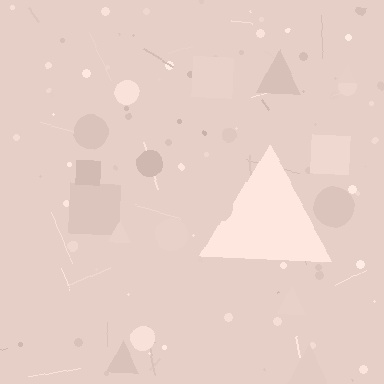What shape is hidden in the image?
A triangle is hidden in the image.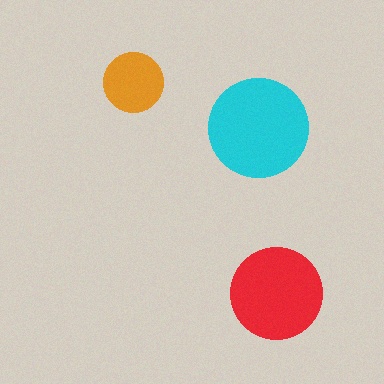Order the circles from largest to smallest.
the cyan one, the red one, the orange one.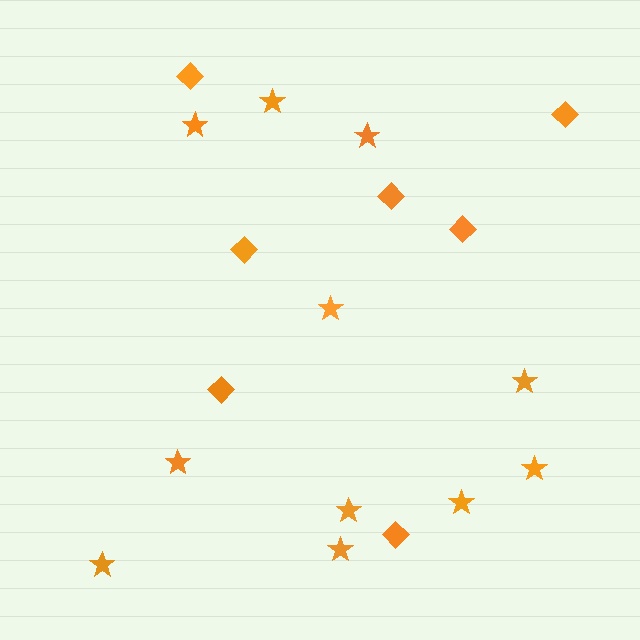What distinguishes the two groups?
There are 2 groups: one group of diamonds (7) and one group of stars (11).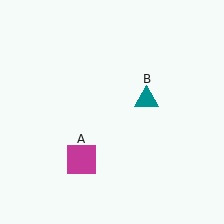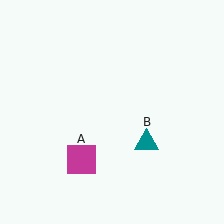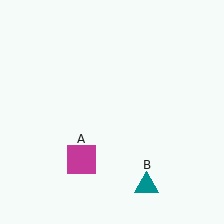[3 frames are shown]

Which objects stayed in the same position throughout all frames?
Magenta square (object A) remained stationary.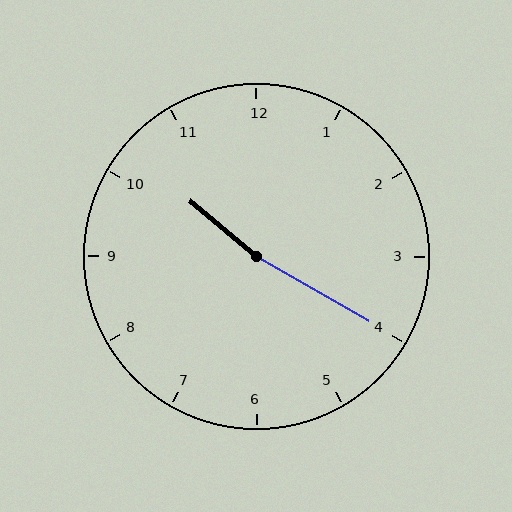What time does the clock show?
10:20.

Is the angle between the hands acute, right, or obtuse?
It is obtuse.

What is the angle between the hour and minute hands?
Approximately 170 degrees.